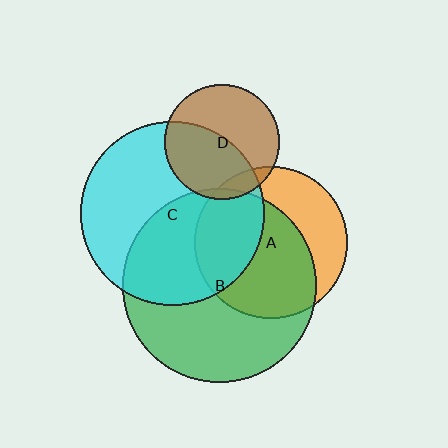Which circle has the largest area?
Circle B (green).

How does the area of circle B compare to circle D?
Approximately 2.9 times.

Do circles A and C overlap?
Yes.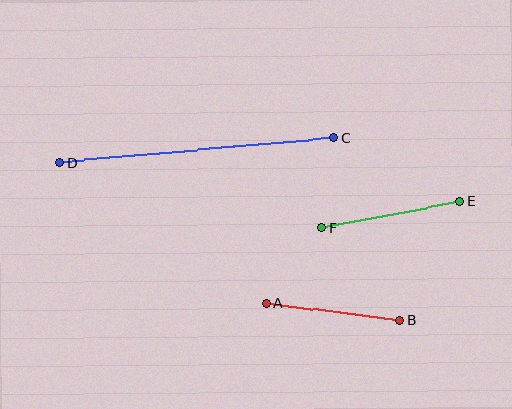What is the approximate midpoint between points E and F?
The midpoint is at approximately (391, 215) pixels.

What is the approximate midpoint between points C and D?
The midpoint is at approximately (197, 150) pixels.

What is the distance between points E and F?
The distance is approximately 141 pixels.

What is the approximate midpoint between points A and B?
The midpoint is at approximately (333, 312) pixels.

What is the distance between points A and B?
The distance is approximately 135 pixels.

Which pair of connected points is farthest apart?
Points C and D are farthest apart.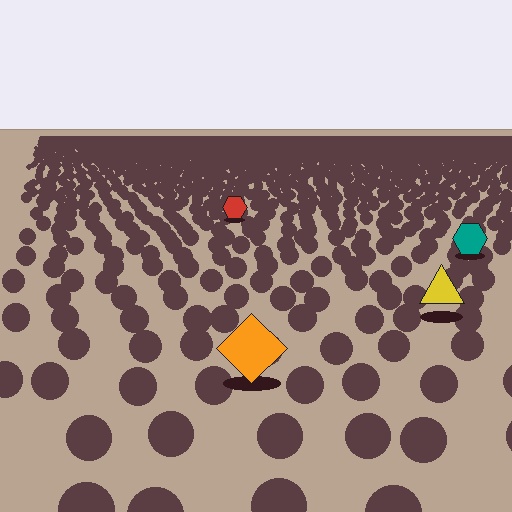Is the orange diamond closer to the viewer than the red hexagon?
Yes. The orange diamond is closer — you can tell from the texture gradient: the ground texture is coarser near it.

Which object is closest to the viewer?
The orange diamond is closest. The texture marks near it are larger and more spread out.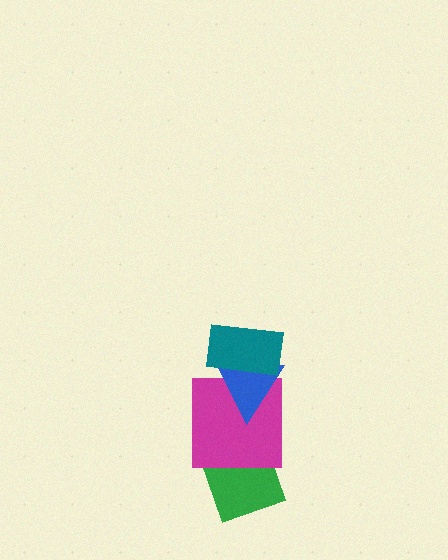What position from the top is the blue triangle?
The blue triangle is 2nd from the top.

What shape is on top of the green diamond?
The magenta square is on top of the green diamond.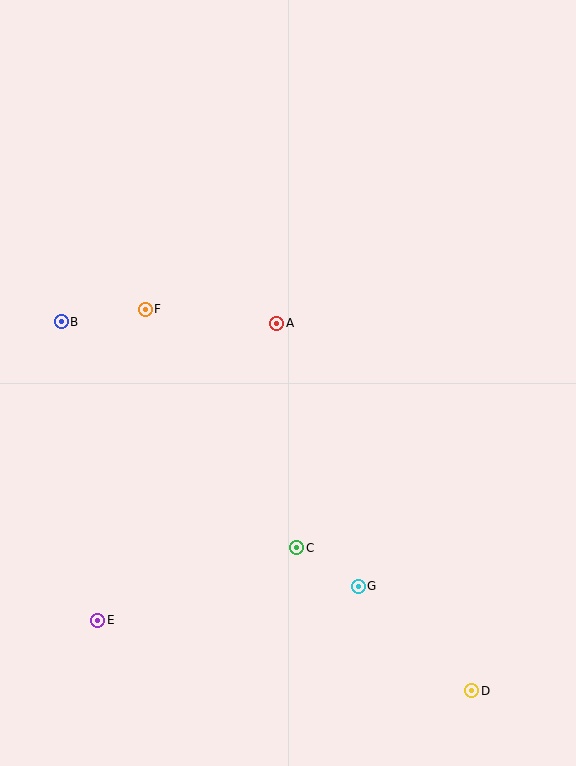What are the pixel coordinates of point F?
Point F is at (145, 309).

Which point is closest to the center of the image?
Point A at (277, 323) is closest to the center.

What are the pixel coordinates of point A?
Point A is at (277, 323).